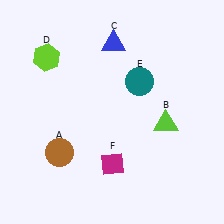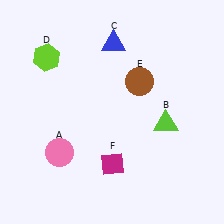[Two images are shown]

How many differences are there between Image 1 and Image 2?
There are 2 differences between the two images.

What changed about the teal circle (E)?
In Image 1, E is teal. In Image 2, it changed to brown.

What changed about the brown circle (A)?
In Image 1, A is brown. In Image 2, it changed to pink.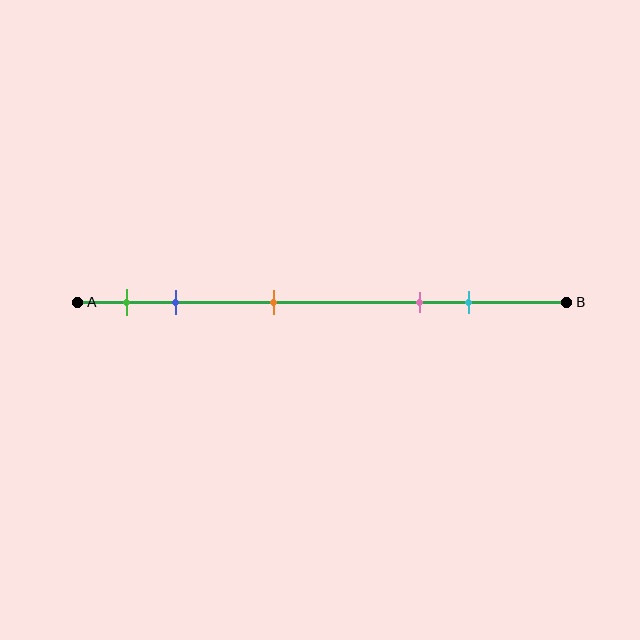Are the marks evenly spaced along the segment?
No, the marks are not evenly spaced.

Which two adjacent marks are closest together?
The green and blue marks are the closest adjacent pair.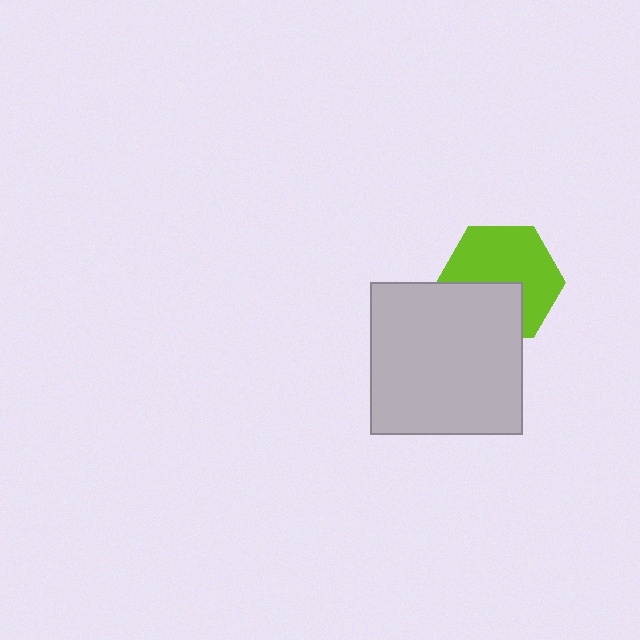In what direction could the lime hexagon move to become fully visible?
The lime hexagon could move up. That would shift it out from behind the light gray square entirely.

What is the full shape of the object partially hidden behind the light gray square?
The partially hidden object is a lime hexagon.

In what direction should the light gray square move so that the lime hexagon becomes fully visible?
The light gray square should move down. That is the shortest direction to clear the overlap and leave the lime hexagon fully visible.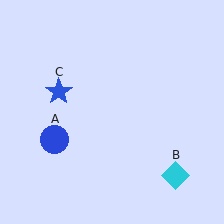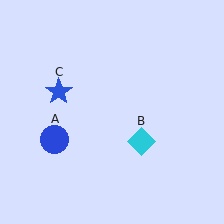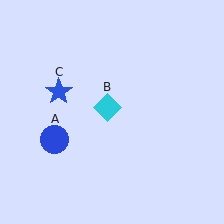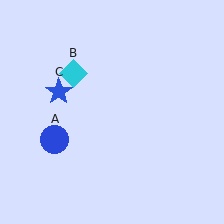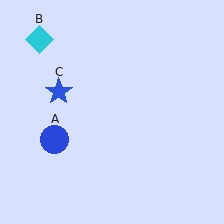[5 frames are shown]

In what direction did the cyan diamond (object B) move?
The cyan diamond (object B) moved up and to the left.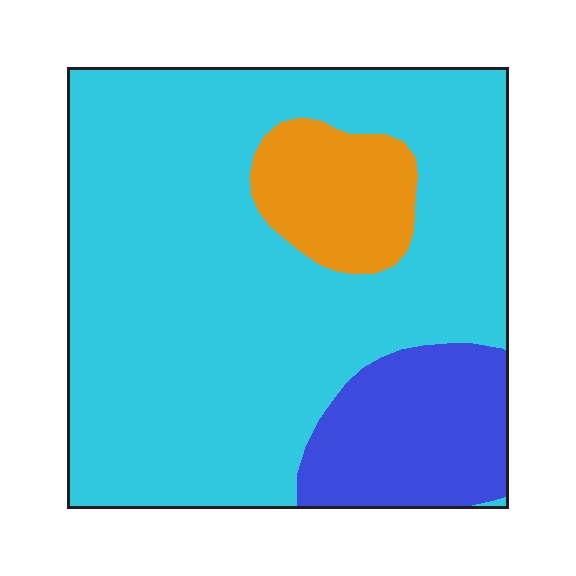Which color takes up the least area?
Orange, at roughly 10%.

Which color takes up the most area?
Cyan, at roughly 75%.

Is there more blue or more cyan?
Cyan.